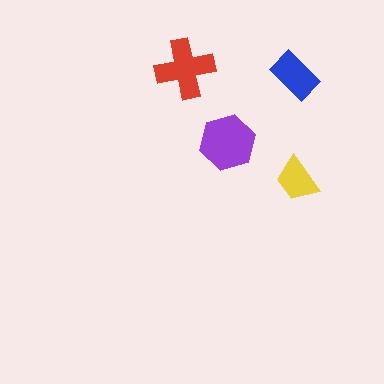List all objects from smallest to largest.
The yellow trapezoid, the blue rectangle, the red cross, the purple hexagon.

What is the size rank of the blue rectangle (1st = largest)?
3rd.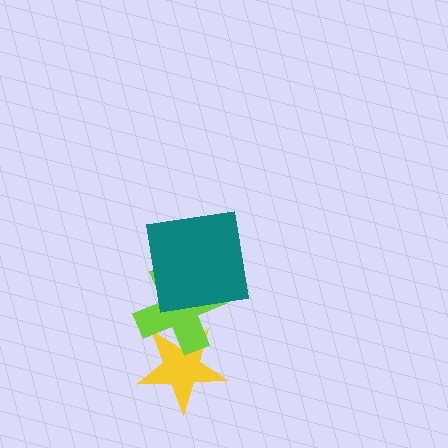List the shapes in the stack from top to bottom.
From top to bottom: the teal square, the lime cross, the yellow star.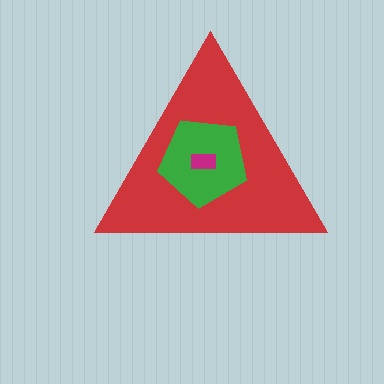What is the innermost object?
The magenta rectangle.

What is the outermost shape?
The red triangle.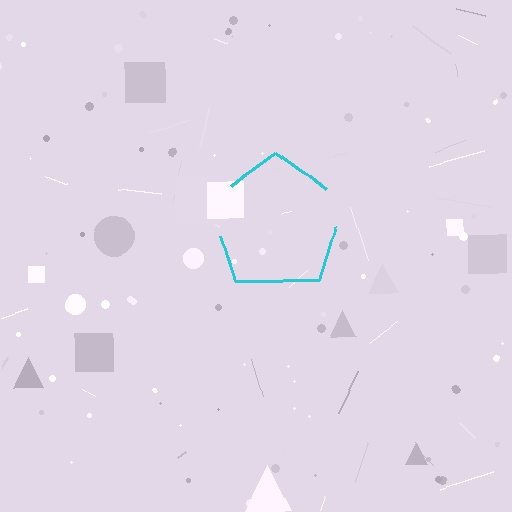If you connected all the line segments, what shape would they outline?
They would outline a pentagon.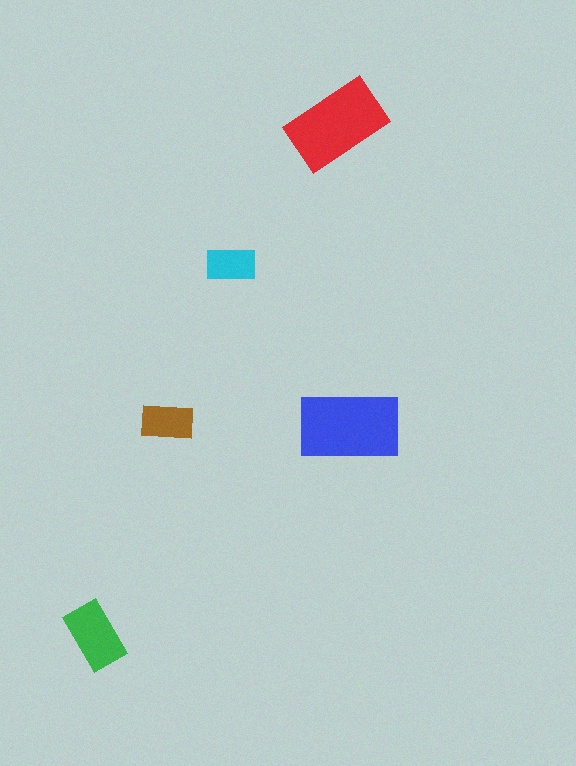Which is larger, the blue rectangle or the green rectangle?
The blue one.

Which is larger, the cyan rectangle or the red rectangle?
The red one.